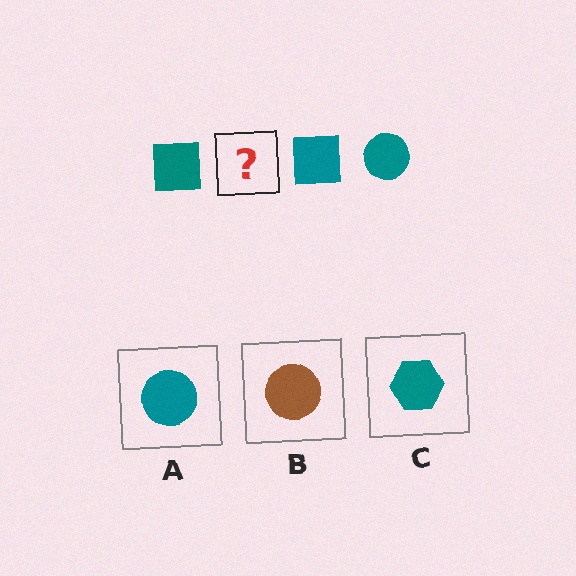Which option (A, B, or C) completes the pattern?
A.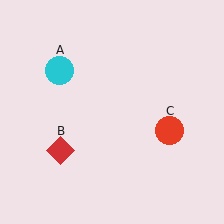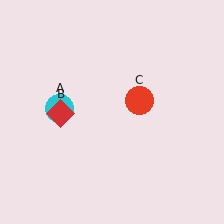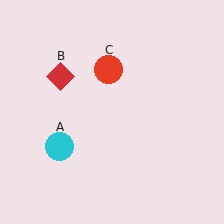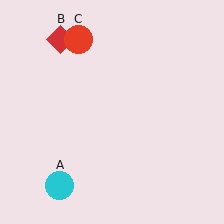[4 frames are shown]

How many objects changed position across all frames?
3 objects changed position: cyan circle (object A), red diamond (object B), red circle (object C).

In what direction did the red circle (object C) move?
The red circle (object C) moved up and to the left.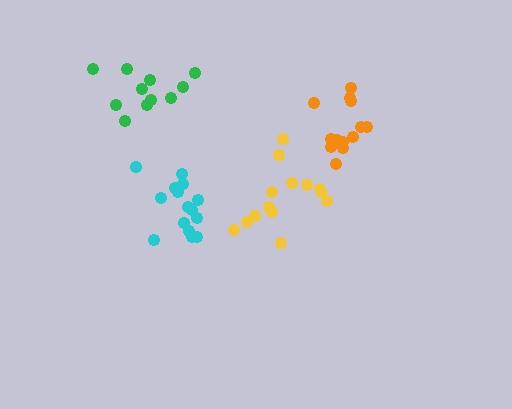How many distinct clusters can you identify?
There are 4 distinct clusters.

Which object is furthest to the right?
The orange cluster is rightmost.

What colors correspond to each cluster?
The clusters are colored: cyan, orange, green, yellow.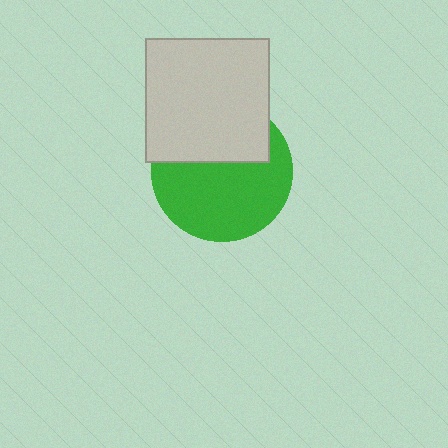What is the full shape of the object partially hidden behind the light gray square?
The partially hidden object is a green circle.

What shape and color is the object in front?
The object in front is a light gray square.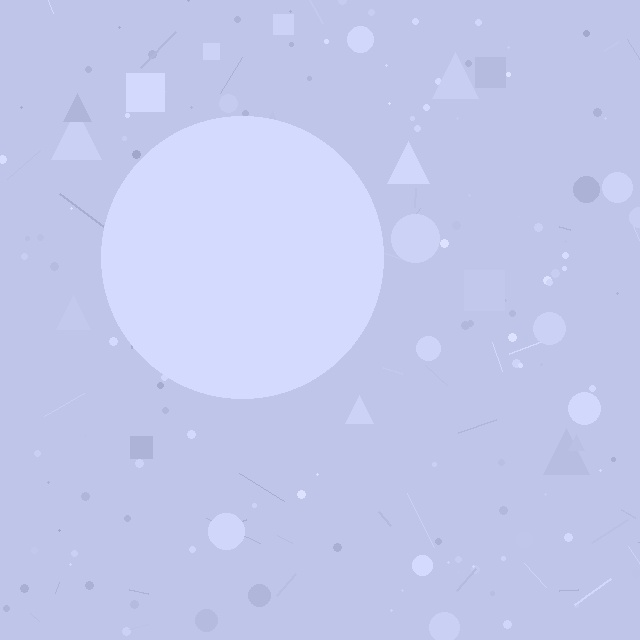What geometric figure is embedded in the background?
A circle is embedded in the background.